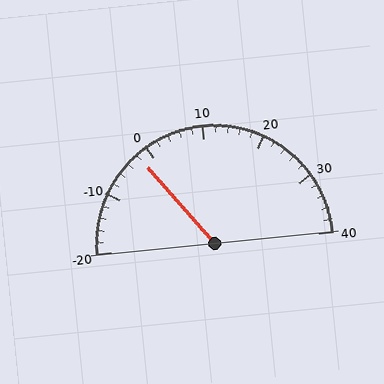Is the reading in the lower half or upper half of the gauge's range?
The reading is in the lower half of the range (-20 to 40).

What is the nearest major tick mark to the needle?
The nearest major tick mark is 0.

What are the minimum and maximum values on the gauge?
The gauge ranges from -20 to 40.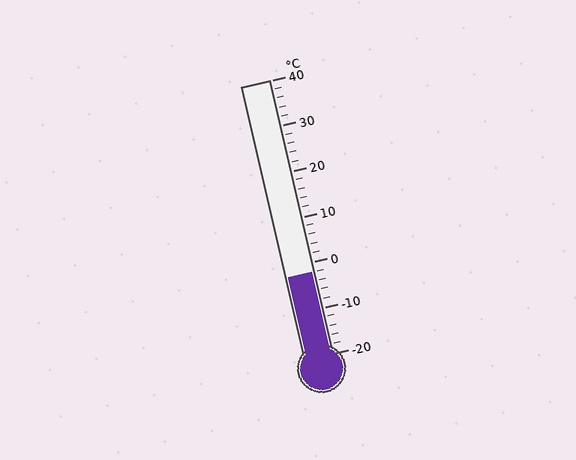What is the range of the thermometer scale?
The thermometer scale ranges from -20°C to 40°C.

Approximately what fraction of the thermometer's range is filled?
The thermometer is filled to approximately 30% of its range.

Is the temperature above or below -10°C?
The temperature is above -10°C.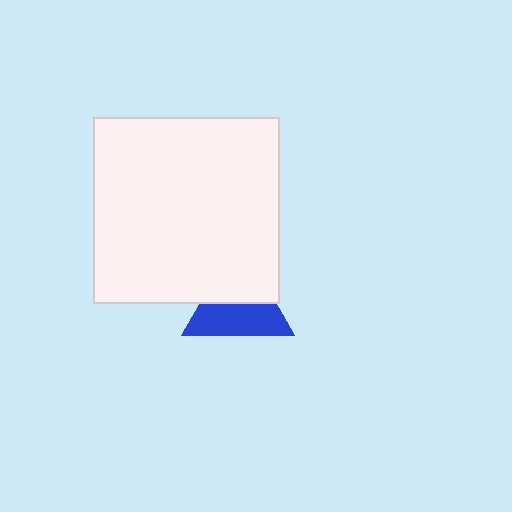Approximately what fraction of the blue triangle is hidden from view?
Roughly 46% of the blue triangle is hidden behind the white square.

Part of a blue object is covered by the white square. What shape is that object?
It is a triangle.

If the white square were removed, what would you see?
You would see the complete blue triangle.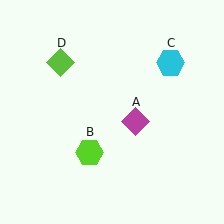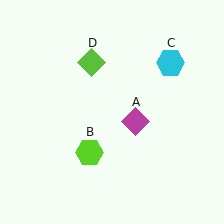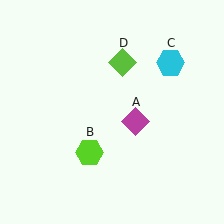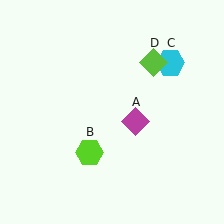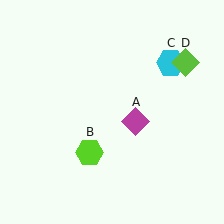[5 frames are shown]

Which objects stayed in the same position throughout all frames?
Magenta diamond (object A) and lime hexagon (object B) and cyan hexagon (object C) remained stationary.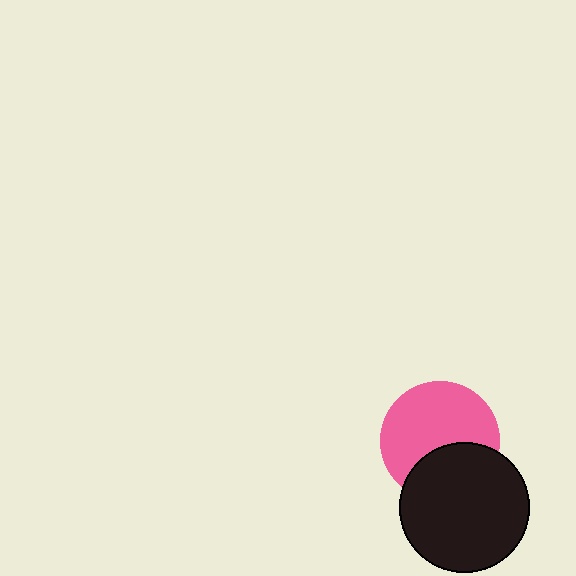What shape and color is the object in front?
The object in front is a black circle.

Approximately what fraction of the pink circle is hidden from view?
Roughly 35% of the pink circle is hidden behind the black circle.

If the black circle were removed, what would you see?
You would see the complete pink circle.